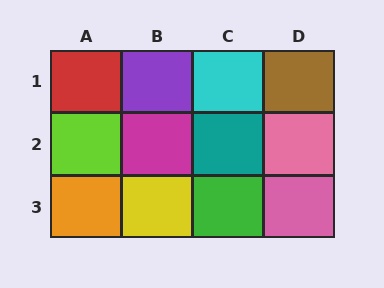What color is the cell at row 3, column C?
Green.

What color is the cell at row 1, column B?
Purple.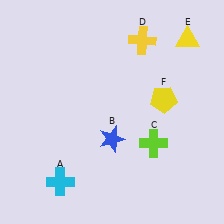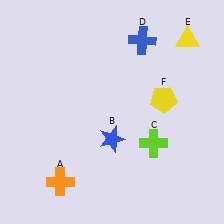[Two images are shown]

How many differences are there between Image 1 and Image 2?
There are 2 differences between the two images.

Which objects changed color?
A changed from cyan to orange. D changed from yellow to blue.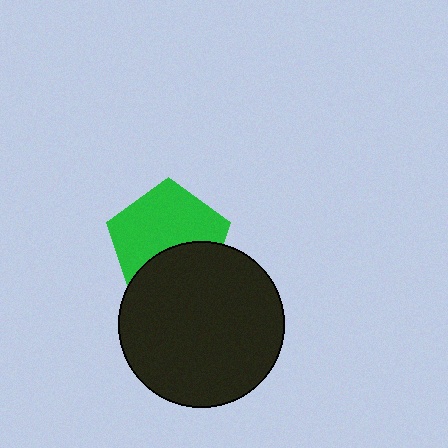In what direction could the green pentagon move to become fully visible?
The green pentagon could move up. That would shift it out from behind the black circle entirely.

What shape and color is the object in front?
The object in front is a black circle.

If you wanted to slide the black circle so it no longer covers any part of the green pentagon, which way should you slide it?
Slide it down — that is the most direct way to separate the two shapes.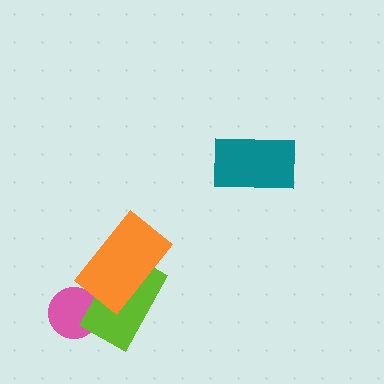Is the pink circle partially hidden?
Yes, it is partially covered by another shape.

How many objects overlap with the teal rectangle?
0 objects overlap with the teal rectangle.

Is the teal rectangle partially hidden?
No, no other shape covers it.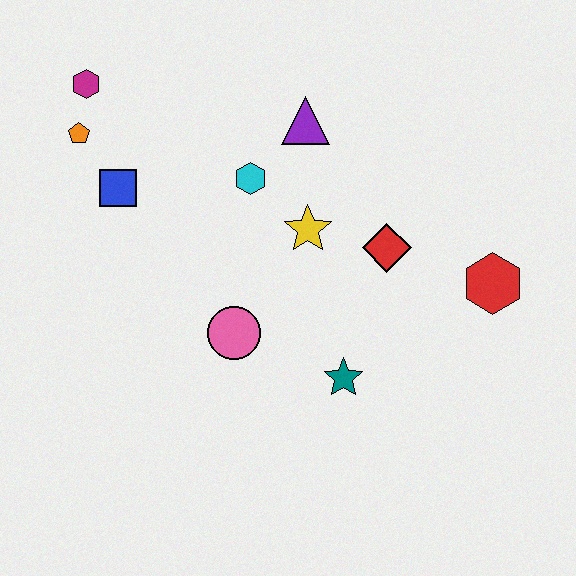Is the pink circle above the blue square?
No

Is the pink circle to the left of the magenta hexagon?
No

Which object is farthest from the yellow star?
The magenta hexagon is farthest from the yellow star.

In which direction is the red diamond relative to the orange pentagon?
The red diamond is to the right of the orange pentagon.